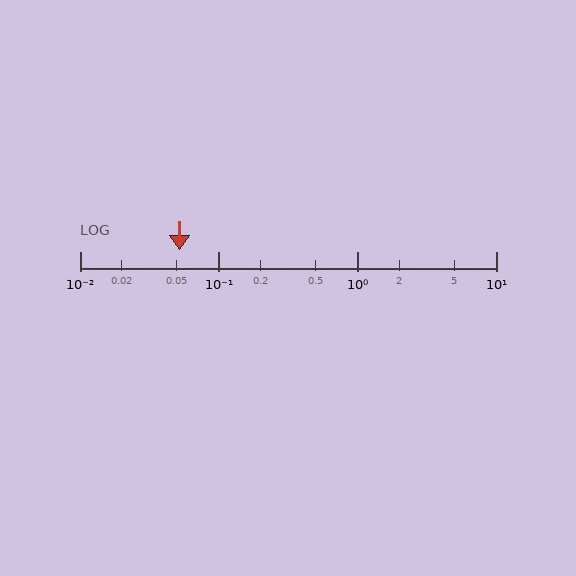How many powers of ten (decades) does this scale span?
The scale spans 3 decades, from 0.01 to 10.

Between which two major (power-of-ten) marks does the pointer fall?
The pointer is between 0.01 and 0.1.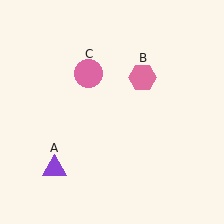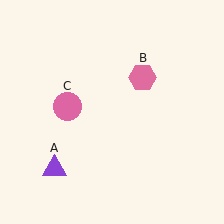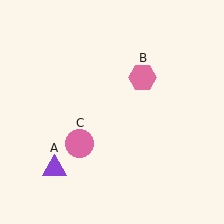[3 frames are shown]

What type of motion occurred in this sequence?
The pink circle (object C) rotated counterclockwise around the center of the scene.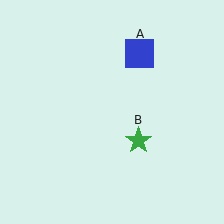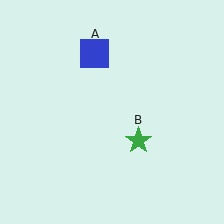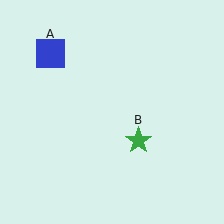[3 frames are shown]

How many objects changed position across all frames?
1 object changed position: blue square (object A).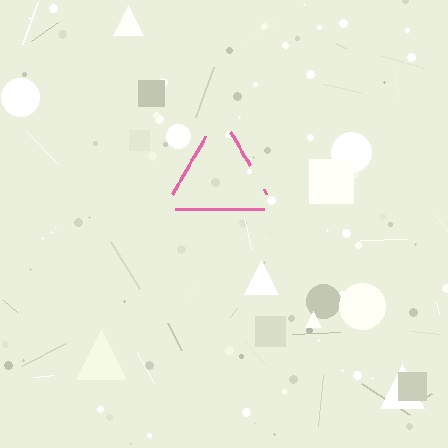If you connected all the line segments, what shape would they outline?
They would outline a triangle.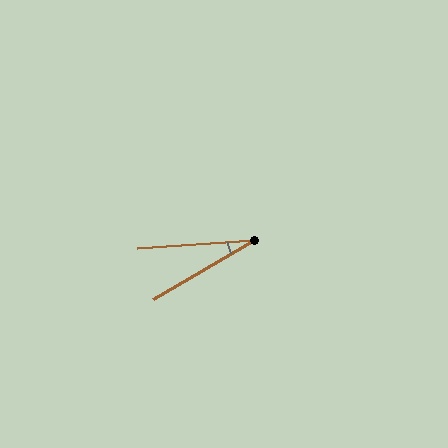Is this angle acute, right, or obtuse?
It is acute.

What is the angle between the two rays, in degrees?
Approximately 26 degrees.